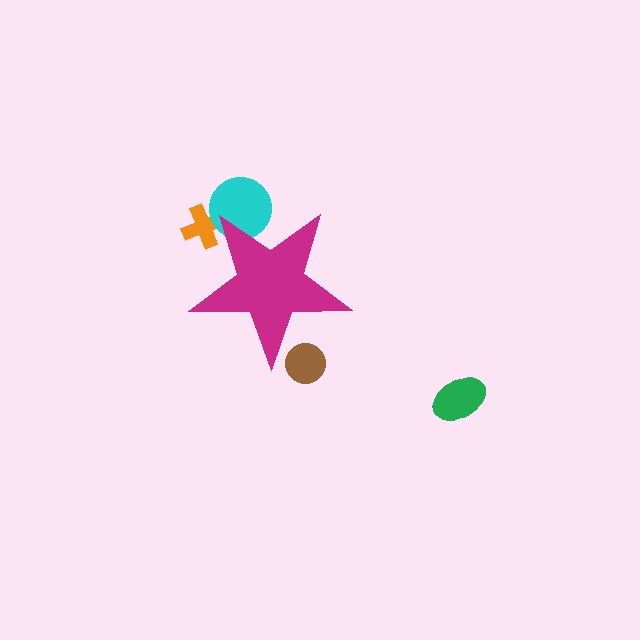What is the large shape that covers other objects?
A magenta star.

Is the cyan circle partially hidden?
Yes, the cyan circle is partially hidden behind the magenta star.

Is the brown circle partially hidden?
Yes, the brown circle is partially hidden behind the magenta star.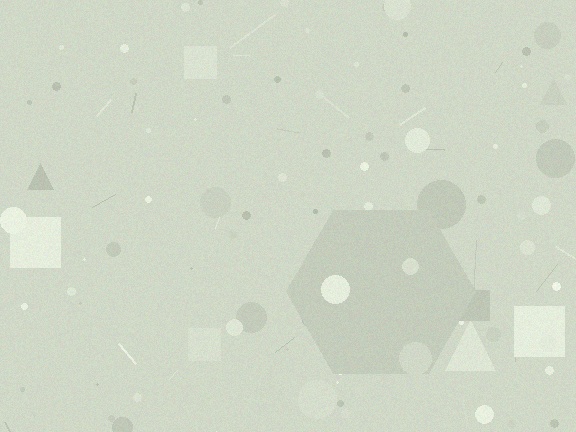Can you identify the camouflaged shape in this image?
The camouflaged shape is a hexagon.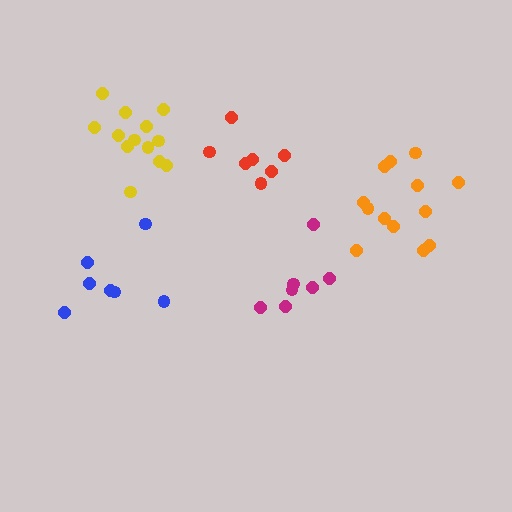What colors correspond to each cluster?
The clusters are colored: red, magenta, orange, yellow, blue.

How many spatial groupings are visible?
There are 5 spatial groupings.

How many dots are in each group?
Group 1: 7 dots, Group 2: 7 dots, Group 3: 13 dots, Group 4: 13 dots, Group 5: 7 dots (47 total).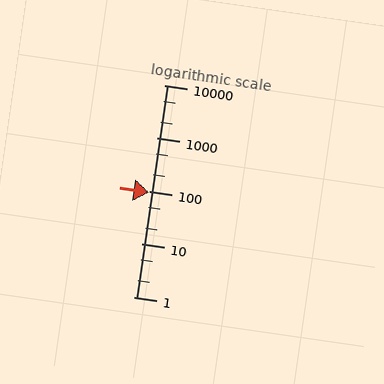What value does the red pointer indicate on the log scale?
The pointer indicates approximately 93.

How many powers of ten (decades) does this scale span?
The scale spans 4 decades, from 1 to 10000.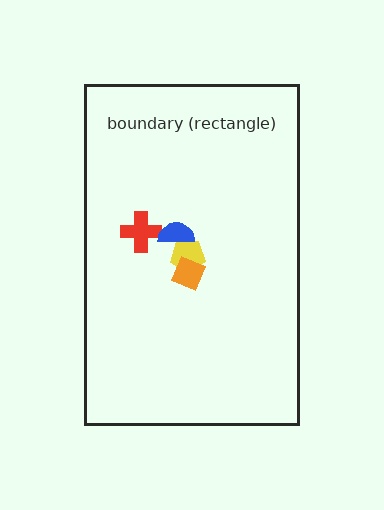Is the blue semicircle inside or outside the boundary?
Inside.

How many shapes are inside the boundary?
4 inside, 0 outside.